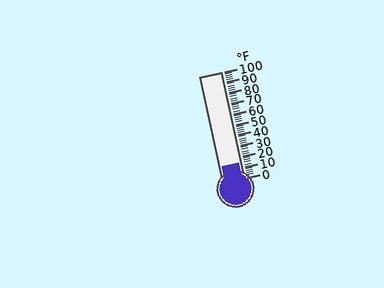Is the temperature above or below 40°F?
The temperature is below 40°F.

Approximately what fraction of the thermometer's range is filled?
The thermometer is filled to approximately 15% of its range.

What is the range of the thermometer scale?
The thermometer scale ranges from 0°F to 100°F.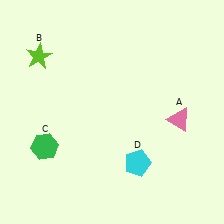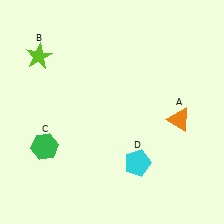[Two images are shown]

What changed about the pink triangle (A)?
In Image 1, A is pink. In Image 2, it changed to orange.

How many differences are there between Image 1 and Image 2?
There is 1 difference between the two images.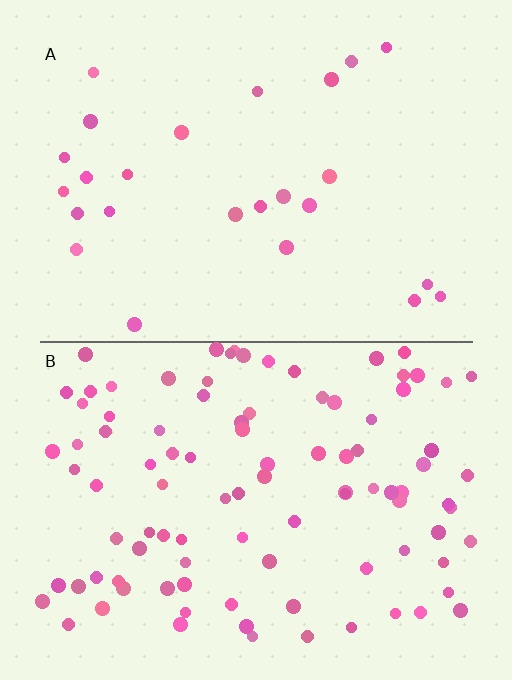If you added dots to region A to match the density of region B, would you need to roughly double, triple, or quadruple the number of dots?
Approximately quadruple.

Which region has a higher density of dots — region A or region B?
B (the bottom).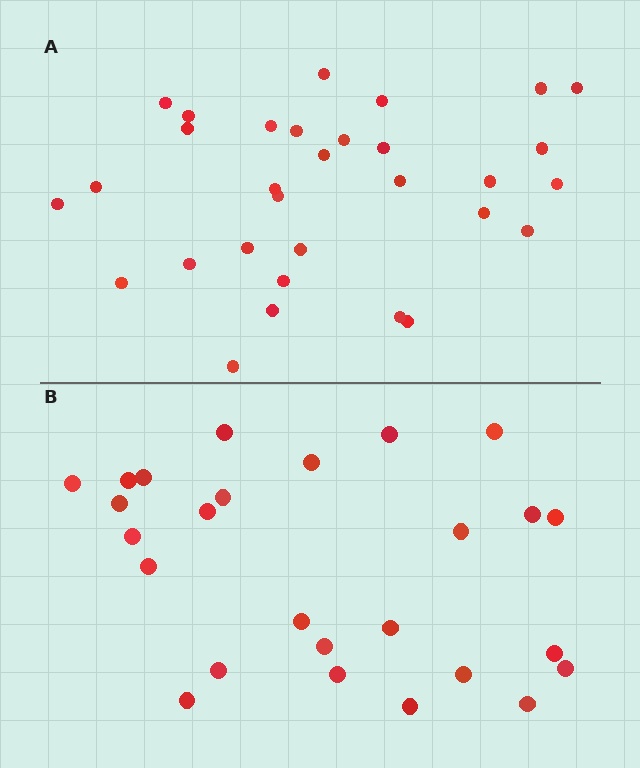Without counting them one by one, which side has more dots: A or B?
Region A (the top region) has more dots.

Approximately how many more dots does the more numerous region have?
Region A has about 5 more dots than region B.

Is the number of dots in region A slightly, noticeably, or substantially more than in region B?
Region A has only slightly more — the two regions are fairly close. The ratio is roughly 1.2 to 1.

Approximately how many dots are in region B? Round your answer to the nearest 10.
About 30 dots. (The exact count is 26, which rounds to 30.)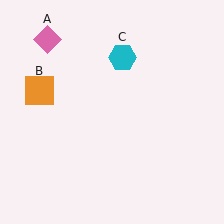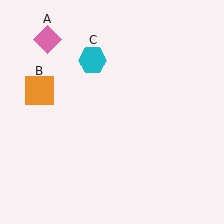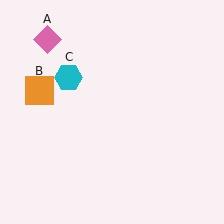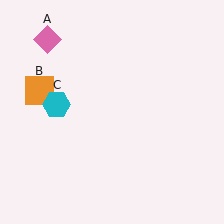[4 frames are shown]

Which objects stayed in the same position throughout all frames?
Pink diamond (object A) and orange square (object B) remained stationary.